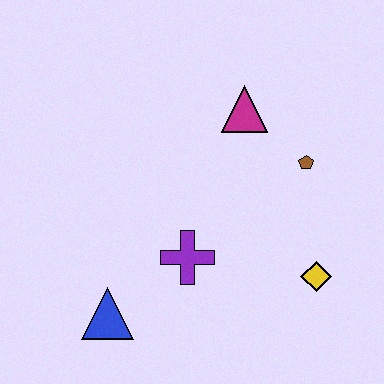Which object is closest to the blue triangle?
The purple cross is closest to the blue triangle.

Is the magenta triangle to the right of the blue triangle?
Yes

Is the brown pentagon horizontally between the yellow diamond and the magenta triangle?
Yes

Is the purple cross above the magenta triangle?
No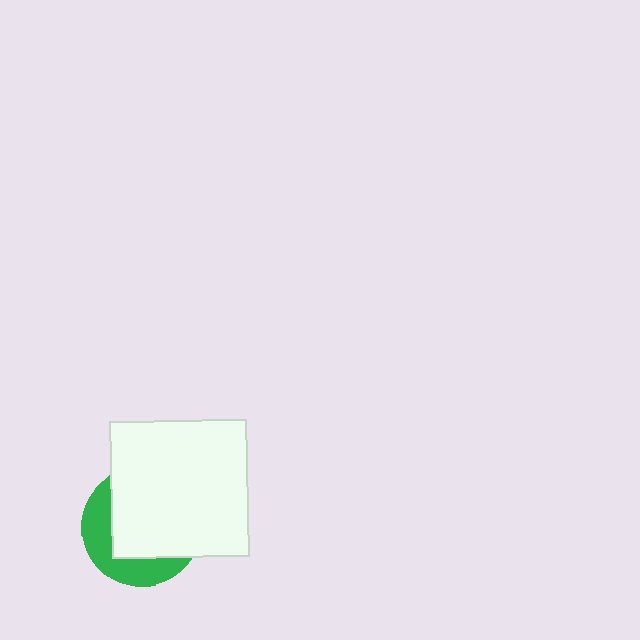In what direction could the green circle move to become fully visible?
The green circle could move toward the lower-left. That would shift it out from behind the white square entirely.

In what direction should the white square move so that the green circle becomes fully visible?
The white square should move toward the upper-right. That is the shortest direction to clear the overlap and leave the green circle fully visible.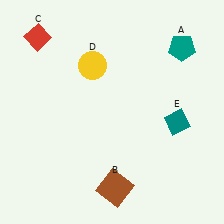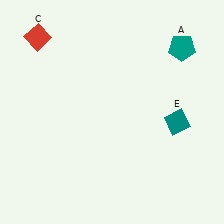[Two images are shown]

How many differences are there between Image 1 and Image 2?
There are 2 differences between the two images.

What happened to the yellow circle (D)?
The yellow circle (D) was removed in Image 2. It was in the top-left area of Image 1.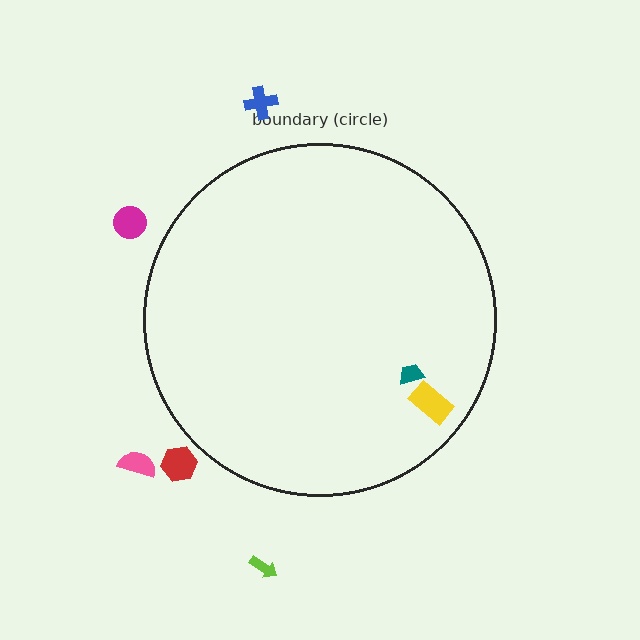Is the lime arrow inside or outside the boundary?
Outside.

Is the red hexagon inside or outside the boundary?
Outside.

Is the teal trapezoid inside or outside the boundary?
Inside.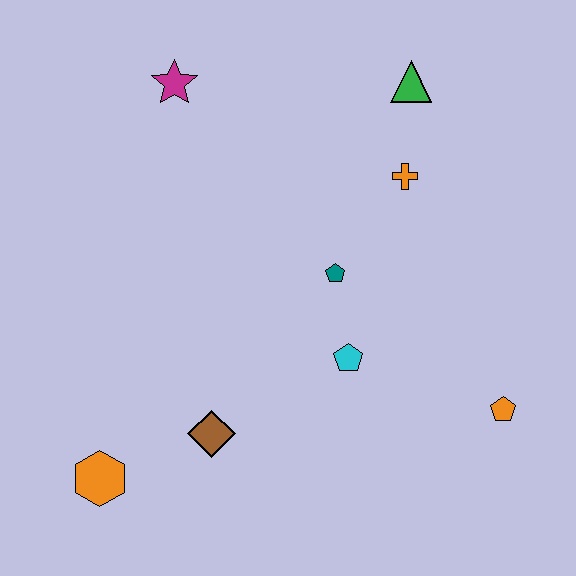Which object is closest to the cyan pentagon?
The teal pentagon is closest to the cyan pentagon.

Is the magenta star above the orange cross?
Yes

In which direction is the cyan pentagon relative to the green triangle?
The cyan pentagon is below the green triangle.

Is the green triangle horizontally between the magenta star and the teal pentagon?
No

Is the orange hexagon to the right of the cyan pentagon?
No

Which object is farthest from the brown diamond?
The green triangle is farthest from the brown diamond.